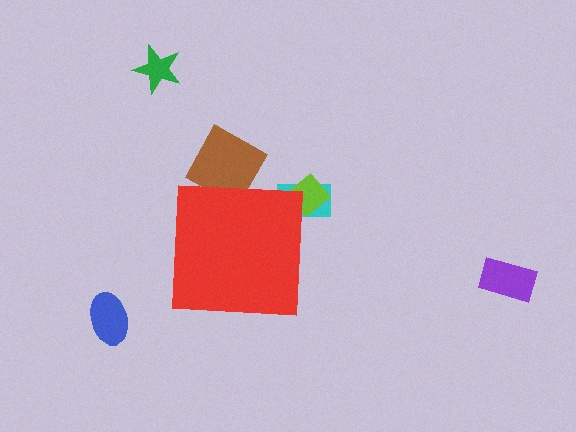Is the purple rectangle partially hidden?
No, the purple rectangle is fully visible.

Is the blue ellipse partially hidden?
No, the blue ellipse is fully visible.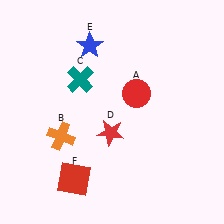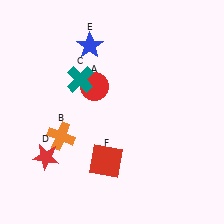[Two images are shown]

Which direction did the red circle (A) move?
The red circle (A) moved left.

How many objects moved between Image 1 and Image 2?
3 objects moved between the two images.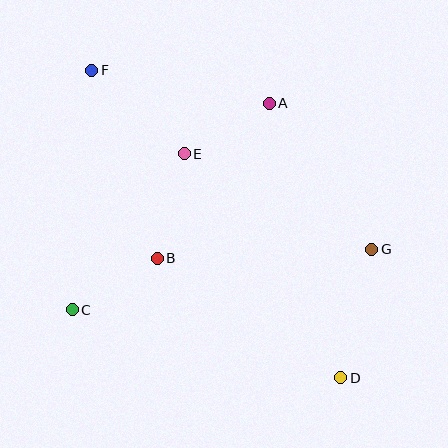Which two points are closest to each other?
Points A and E are closest to each other.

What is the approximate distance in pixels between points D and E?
The distance between D and E is approximately 273 pixels.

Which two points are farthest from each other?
Points D and F are farthest from each other.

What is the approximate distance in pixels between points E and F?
The distance between E and F is approximately 124 pixels.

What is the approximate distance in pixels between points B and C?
The distance between B and C is approximately 99 pixels.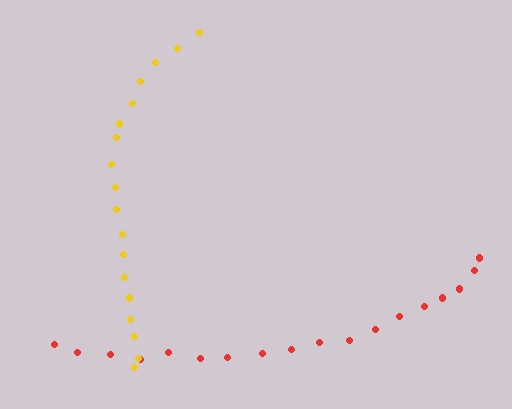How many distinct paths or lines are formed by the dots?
There are 2 distinct paths.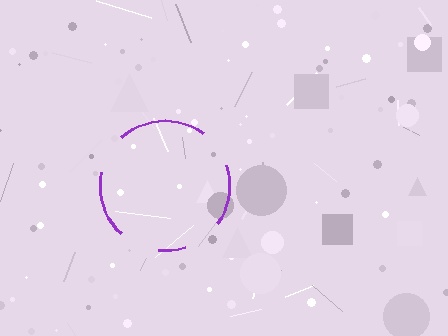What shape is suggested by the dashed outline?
The dashed outline suggests a circle.